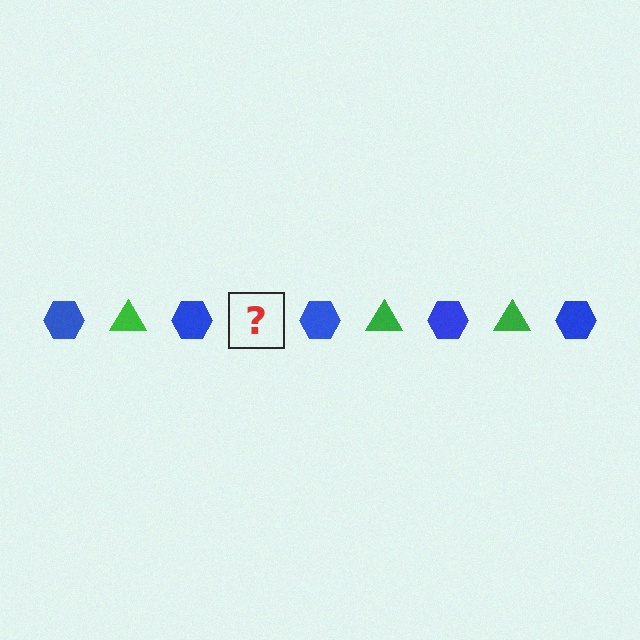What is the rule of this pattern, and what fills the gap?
The rule is that the pattern alternates between blue hexagon and green triangle. The gap should be filled with a green triangle.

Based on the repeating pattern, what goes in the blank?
The blank should be a green triangle.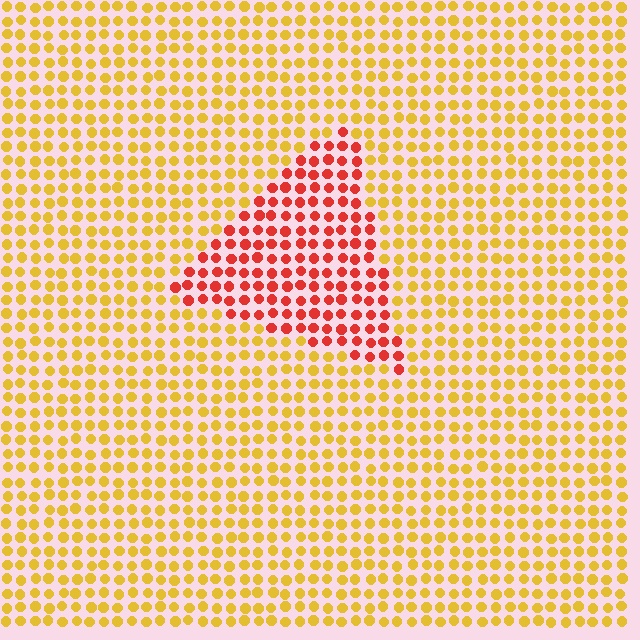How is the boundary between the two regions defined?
The boundary is defined purely by a slight shift in hue (about 47 degrees). Spacing, size, and orientation are identical on both sides.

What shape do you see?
I see a triangle.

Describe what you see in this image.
The image is filled with small yellow elements in a uniform arrangement. A triangle-shaped region is visible where the elements are tinted to a slightly different hue, forming a subtle color boundary.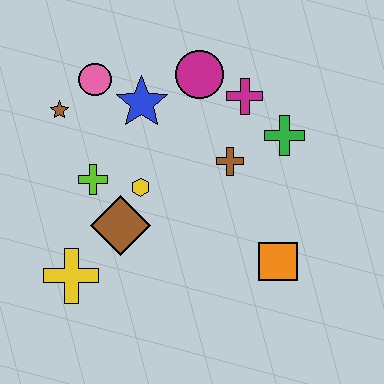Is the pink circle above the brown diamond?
Yes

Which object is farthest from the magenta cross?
The yellow cross is farthest from the magenta cross.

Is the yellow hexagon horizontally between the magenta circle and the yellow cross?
Yes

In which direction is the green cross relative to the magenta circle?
The green cross is to the right of the magenta circle.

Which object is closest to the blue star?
The pink circle is closest to the blue star.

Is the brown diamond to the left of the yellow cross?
No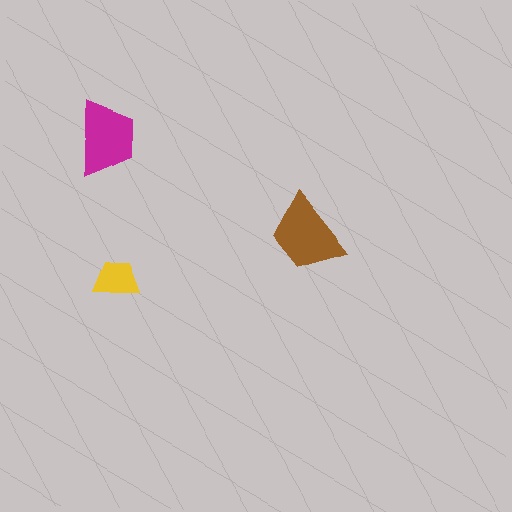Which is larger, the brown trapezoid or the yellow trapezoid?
The brown one.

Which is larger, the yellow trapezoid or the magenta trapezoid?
The magenta one.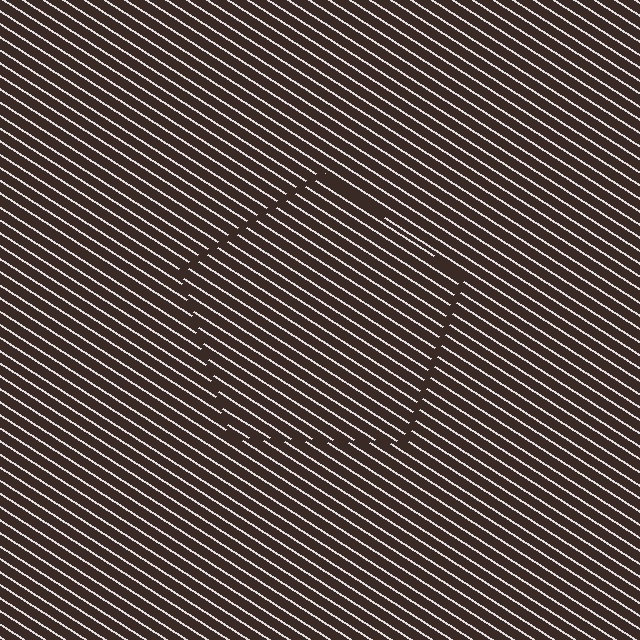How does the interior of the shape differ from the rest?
The interior of the shape contains the same grating, shifted by half a period — the contour is defined by the phase discontinuity where line-ends from the inner and outer gratings abut.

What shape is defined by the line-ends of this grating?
An illusory pentagon. The interior of the shape contains the same grating, shifted by half a period — the contour is defined by the phase discontinuity where line-ends from the inner and outer gratings abut.